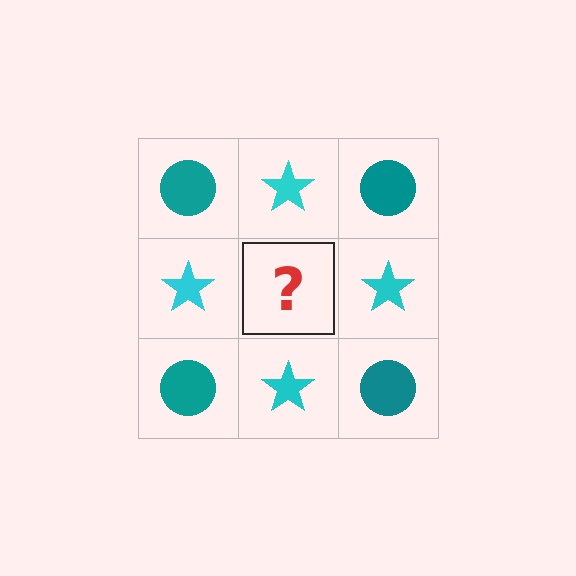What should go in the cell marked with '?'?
The missing cell should contain a teal circle.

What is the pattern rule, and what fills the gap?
The rule is that it alternates teal circle and cyan star in a checkerboard pattern. The gap should be filled with a teal circle.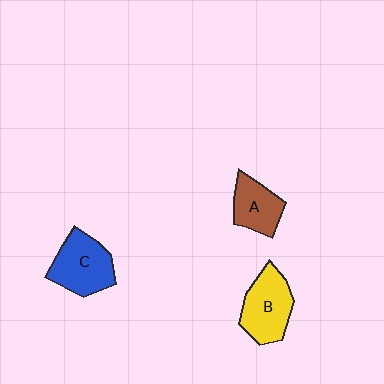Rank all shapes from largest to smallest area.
From largest to smallest: C (blue), B (yellow), A (brown).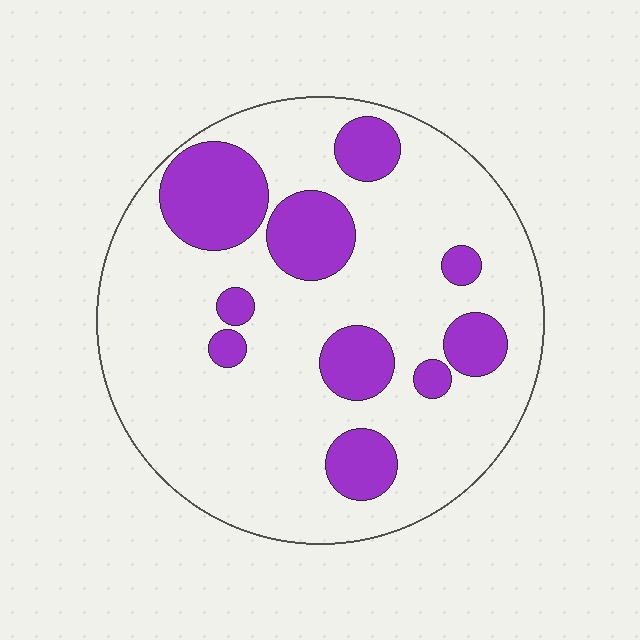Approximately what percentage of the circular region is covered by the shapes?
Approximately 25%.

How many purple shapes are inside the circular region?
10.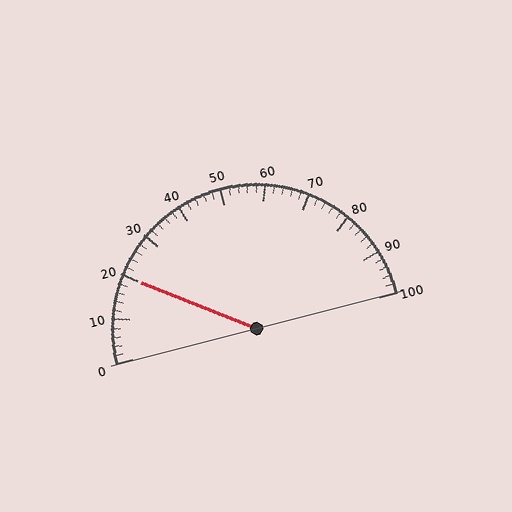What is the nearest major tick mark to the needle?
The nearest major tick mark is 20.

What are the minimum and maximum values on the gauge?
The gauge ranges from 0 to 100.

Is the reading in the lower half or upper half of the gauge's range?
The reading is in the lower half of the range (0 to 100).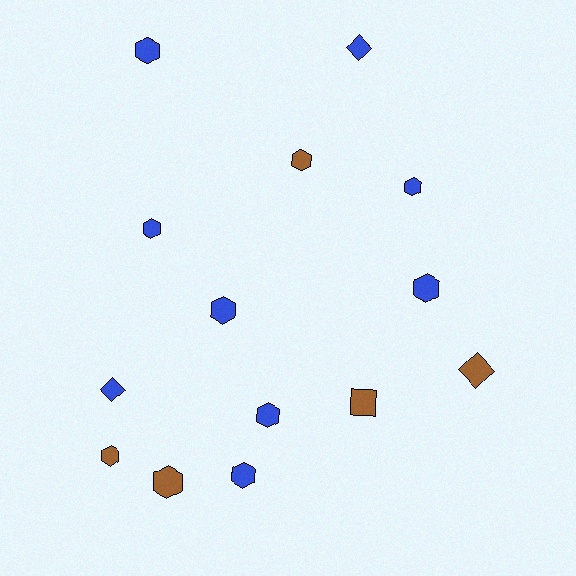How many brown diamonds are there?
There is 1 brown diamond.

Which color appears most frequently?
Blue, with 9 objects.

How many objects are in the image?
There are 14 objects.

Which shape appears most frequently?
Hexagon, with 10 objects.